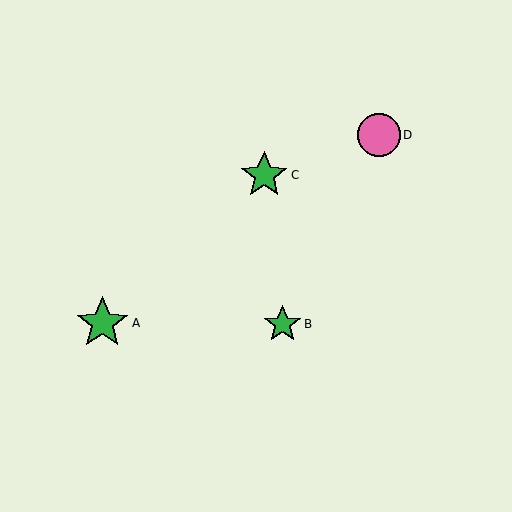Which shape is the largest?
The green star (labeled A) is the largest.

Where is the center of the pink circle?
The center of the pink circle is at (379, 135).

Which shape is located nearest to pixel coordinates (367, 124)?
The pink circle (labeled D) at (379, 135) is nearest to that location.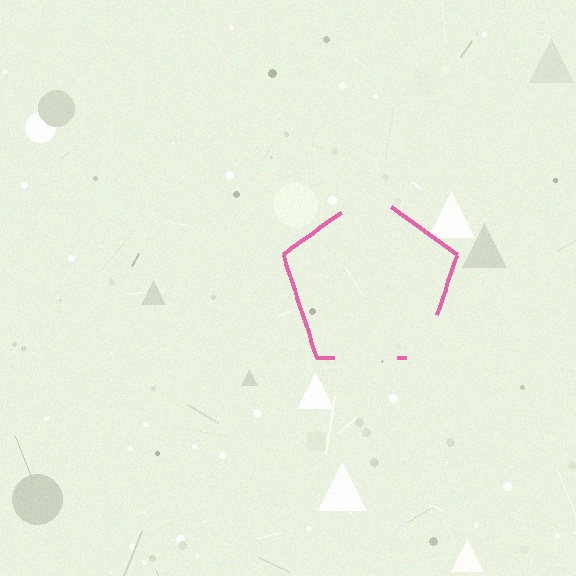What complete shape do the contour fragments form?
The contour fragments form a pentagon.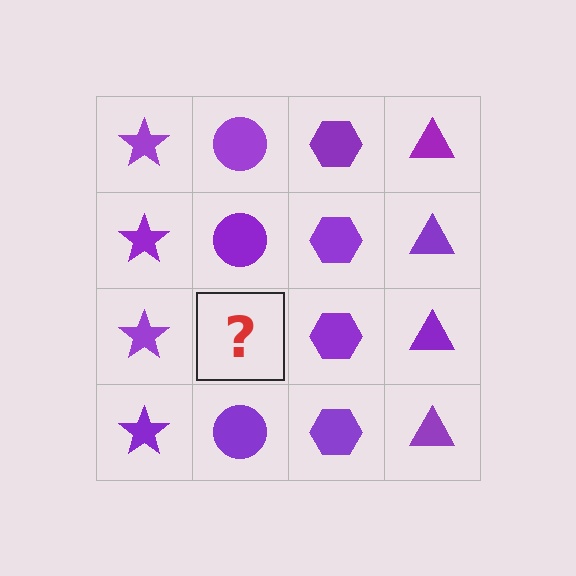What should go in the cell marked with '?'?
The missing cell should contain a purple circle.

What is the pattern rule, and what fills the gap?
The rule is that each column has a consistent shape. The gap should be filled with a purple circle.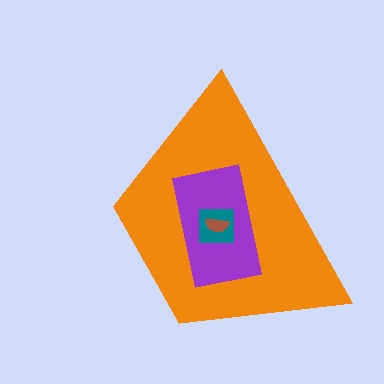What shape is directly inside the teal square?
The brown semicircle.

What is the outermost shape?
The orange trapezoid.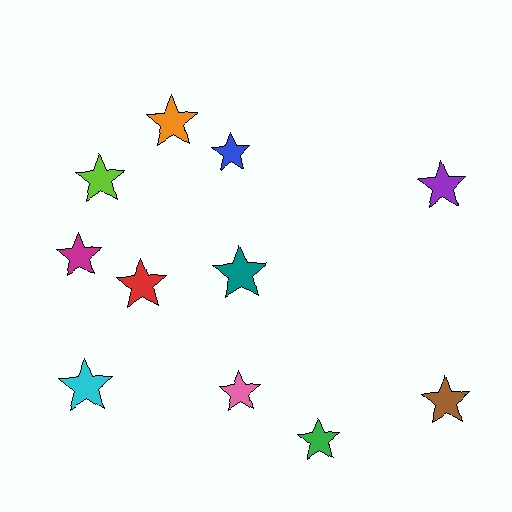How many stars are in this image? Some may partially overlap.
There are 11 stars.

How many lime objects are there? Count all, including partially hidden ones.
There is 1 lime object.